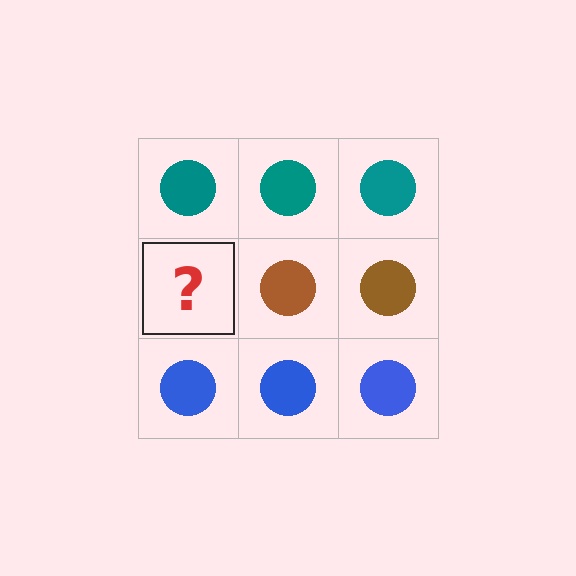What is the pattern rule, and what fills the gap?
The rule is that each row has a consistent color. The gap should be filled with a brown circle.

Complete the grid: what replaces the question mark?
The question mark should be replaced with a brown circle.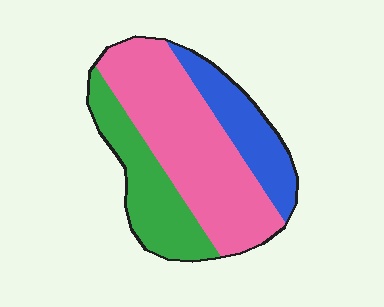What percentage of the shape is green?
Green takes up between a quarter and a half of the shape.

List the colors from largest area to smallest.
From largest to smallest: pink, green, blue.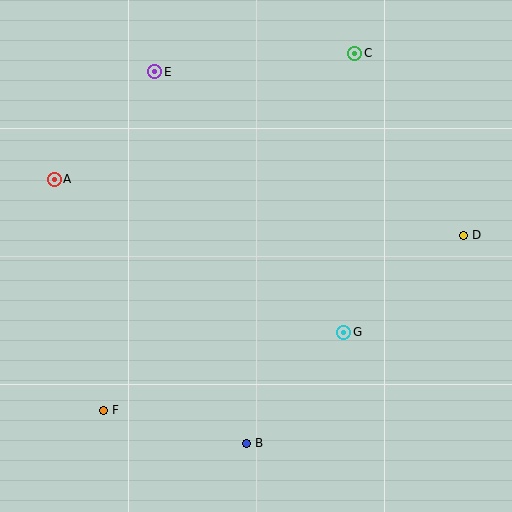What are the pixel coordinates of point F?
Point F is at (103, 410).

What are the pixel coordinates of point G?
Point G is at (344, 332).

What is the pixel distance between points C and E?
The distance between C and E is 201 pixels.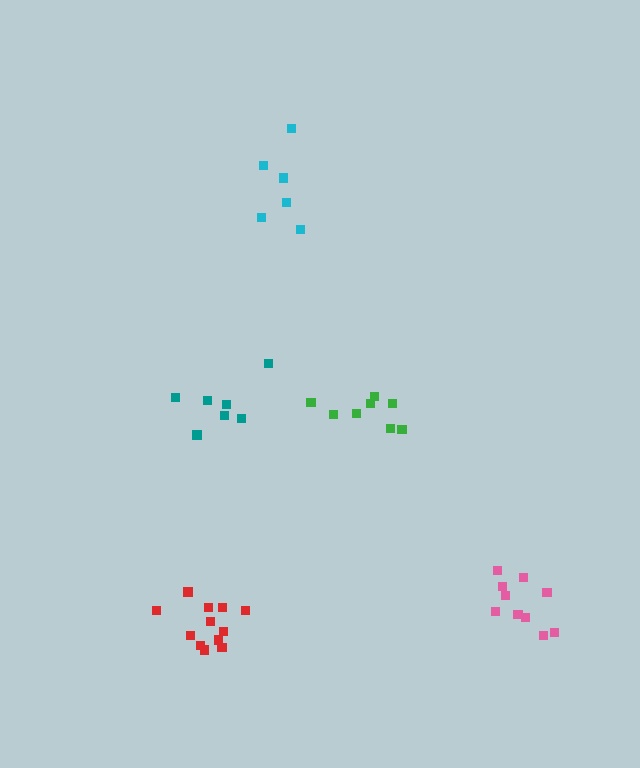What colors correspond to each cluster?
The clusters are colored: cyan, pink, green, teal, red.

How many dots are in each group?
Group 1: 6 dots, Group 2: 10 dots, Group 3: 8 dots, Group 4: 7 dots, Group 5: 12 dots (43 total).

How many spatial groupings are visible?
There are 5 spatial groupings.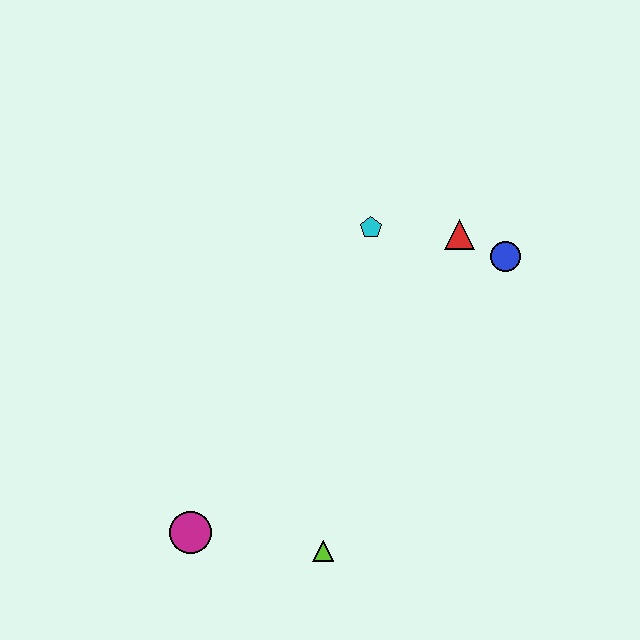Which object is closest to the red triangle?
The blue circle is closest to the red triangle.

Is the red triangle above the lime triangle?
Yes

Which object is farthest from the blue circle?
The magenta circle is farthest from the blue circle.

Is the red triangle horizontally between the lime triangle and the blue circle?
Yes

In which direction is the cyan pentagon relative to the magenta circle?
The cyan pentagon is above the magenta circle.